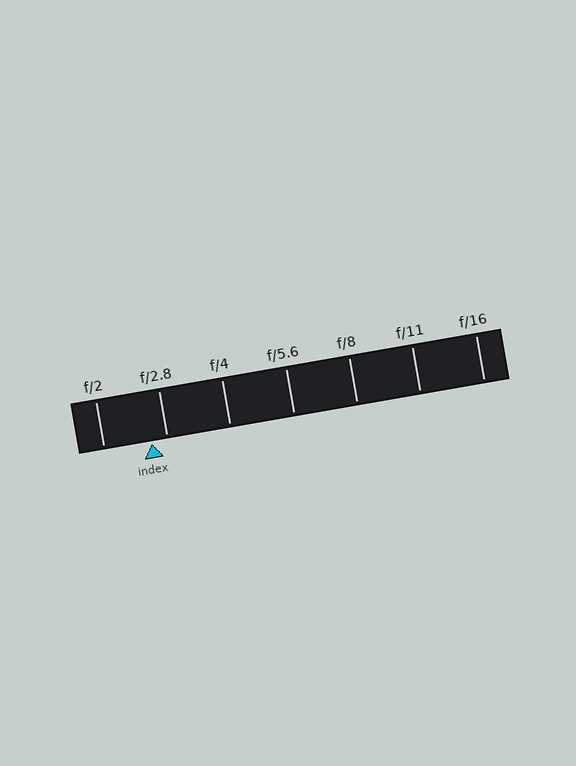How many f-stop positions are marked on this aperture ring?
There are 7 f-stop positions marked.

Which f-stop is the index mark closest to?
The index mark is closest to f/2.8.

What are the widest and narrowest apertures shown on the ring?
The widest aperture shown is f/2 and the narrowest is f/16.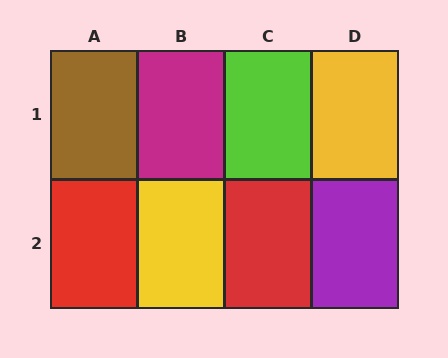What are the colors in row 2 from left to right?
Red, yellow, red, purple.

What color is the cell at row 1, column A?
Brown.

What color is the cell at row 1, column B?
Magenta.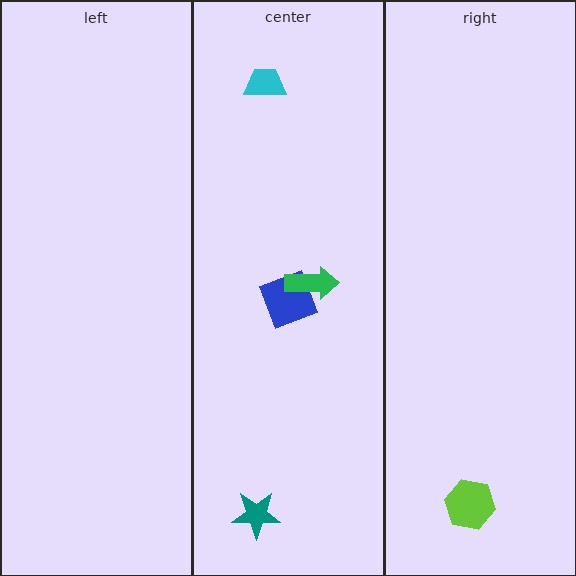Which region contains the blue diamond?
The center region.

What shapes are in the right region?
The lime hexagon.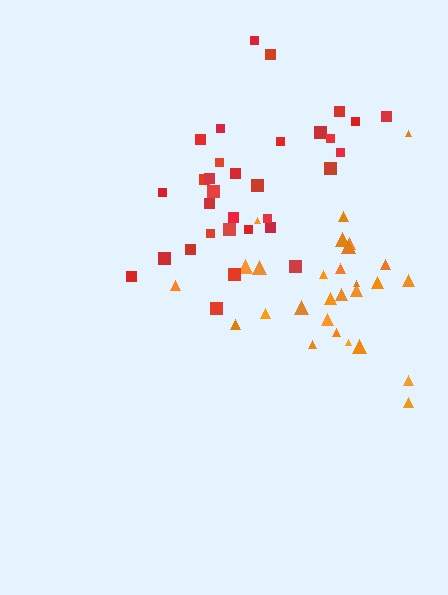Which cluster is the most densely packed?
Orange.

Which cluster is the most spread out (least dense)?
Red.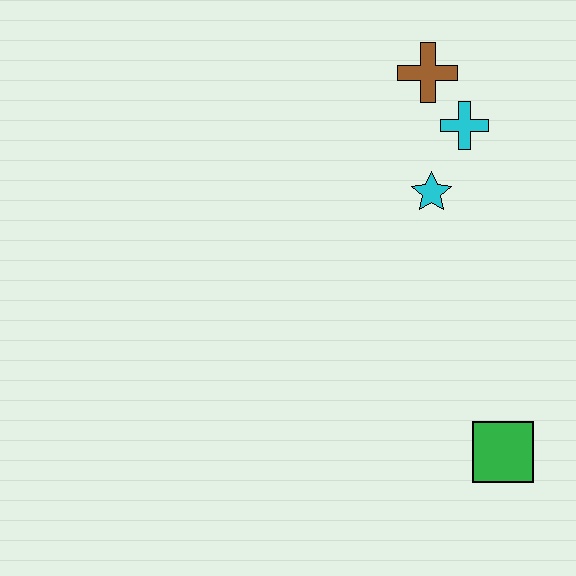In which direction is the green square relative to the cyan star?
The green square is below the cyan star.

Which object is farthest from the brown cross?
The green square is farthest from the brown cross.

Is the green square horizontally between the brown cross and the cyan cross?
No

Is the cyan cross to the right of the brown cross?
Yes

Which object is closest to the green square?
The cyan star is closest to the green square.